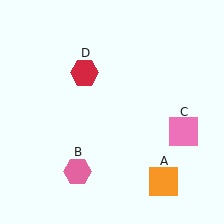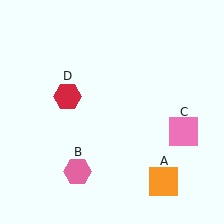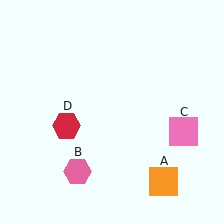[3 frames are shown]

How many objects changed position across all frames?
1 object changed position: red hexagon (object D).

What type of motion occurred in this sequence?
The red hexagon (object D) rotated counterclockwise around the center of the scene.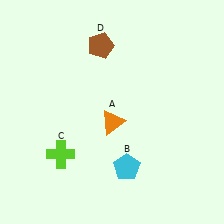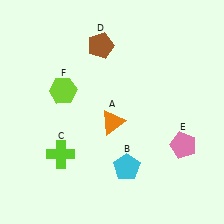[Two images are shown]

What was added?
A pink pentagon (E), a lime hexagon (F) were added in Image 2.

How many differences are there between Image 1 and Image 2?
There are 2 differences between the two images.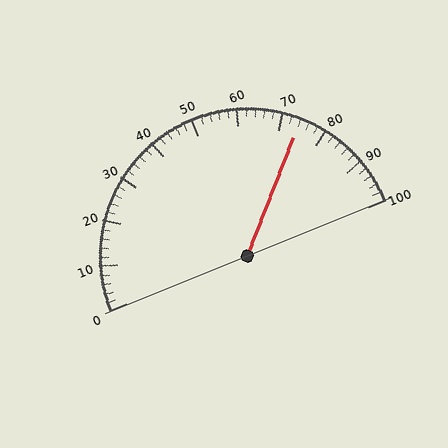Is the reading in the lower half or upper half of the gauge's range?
The reading is in the upper half of the range (0 to 100).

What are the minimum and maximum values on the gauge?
The gauge ranges from 0 to 100.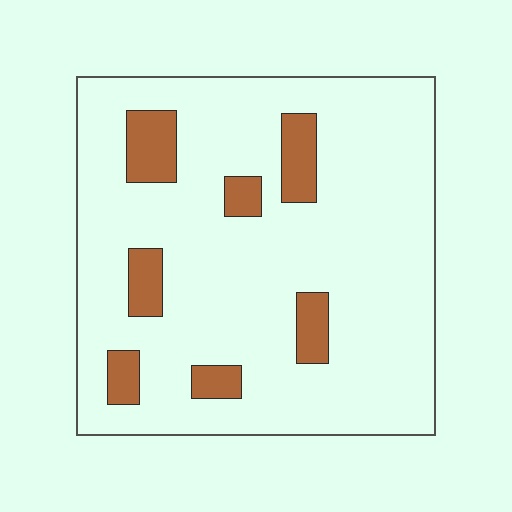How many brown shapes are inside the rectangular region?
7.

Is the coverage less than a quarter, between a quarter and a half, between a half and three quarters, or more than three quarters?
Less than a quarter.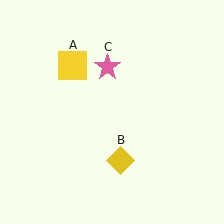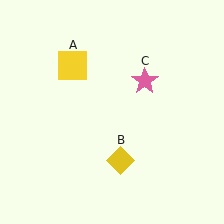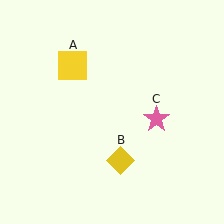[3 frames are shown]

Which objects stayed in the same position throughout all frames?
Yellow square (object A) and yellow diamond (object B) remained stationary.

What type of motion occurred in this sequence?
The pink star (object C) rotated clockwise around the center of the scene.